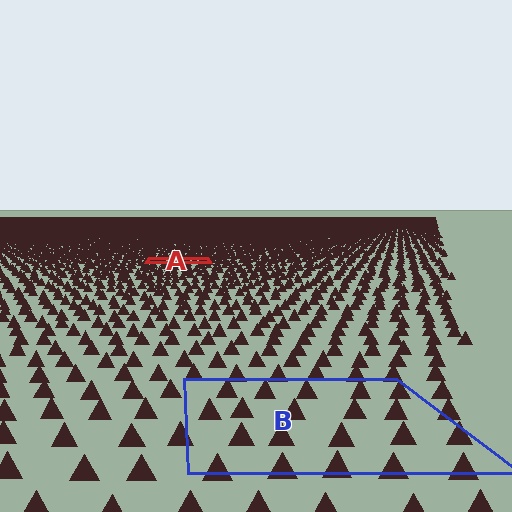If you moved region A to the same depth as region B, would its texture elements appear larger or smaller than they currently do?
They would appear larger. At a closer depth, the same texture elements are projected at a bigger on-screen size.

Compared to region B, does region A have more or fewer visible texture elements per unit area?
Region A has more texture elements per unit area — they are packed more densely because it is farther away.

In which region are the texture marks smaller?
The texture marks are smaller in region A, because it is farther away.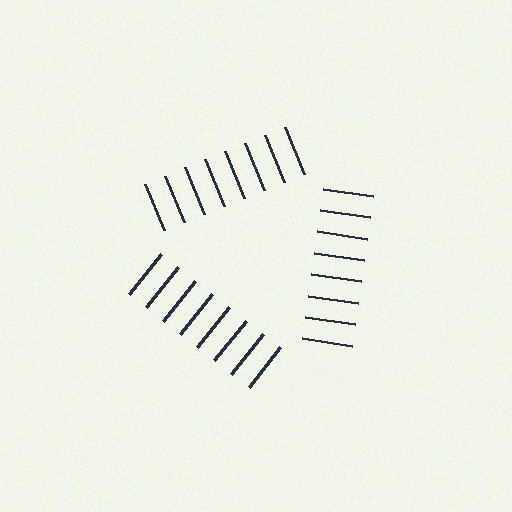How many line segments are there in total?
24 — 8 along each of the 3 edges.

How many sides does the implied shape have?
3 sides — the line-ends trace a triangle.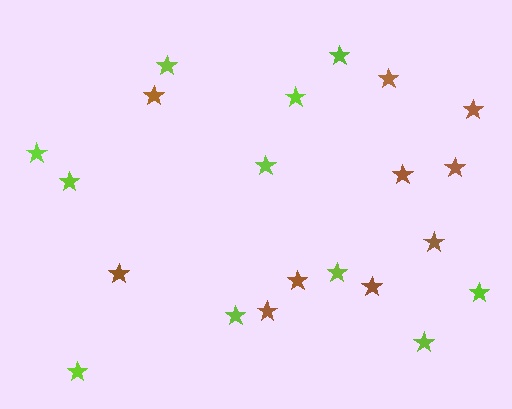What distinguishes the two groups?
There are 2 groups: one group of brown stars (10) and one group of lime stars (11).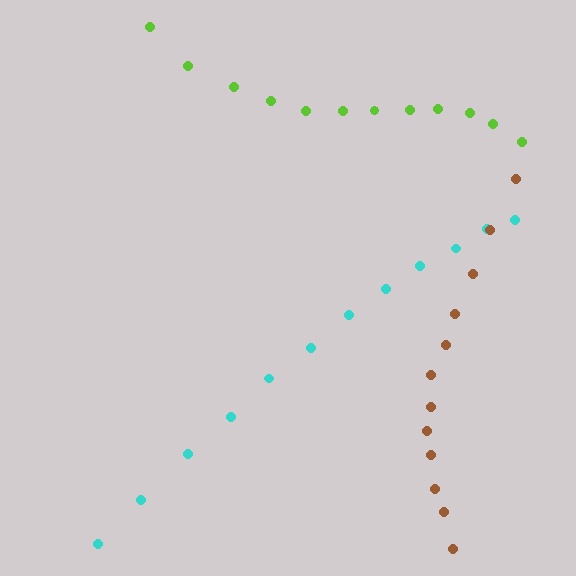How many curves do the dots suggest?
There are 3 distinct paths.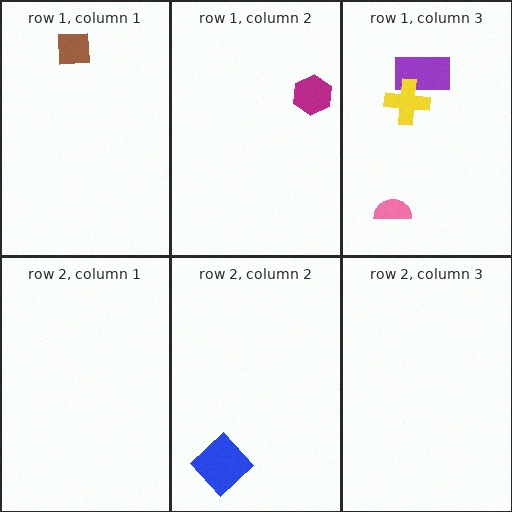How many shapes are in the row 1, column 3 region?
3.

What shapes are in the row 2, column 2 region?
The blue diamond.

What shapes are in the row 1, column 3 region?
The purple rectangle, the yellow cross, the pink semicircle.